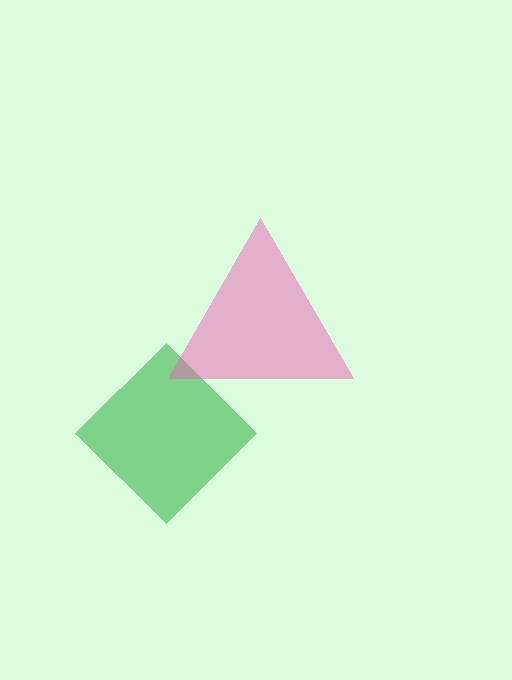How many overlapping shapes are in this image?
There are 2 overlapping shapes in the image.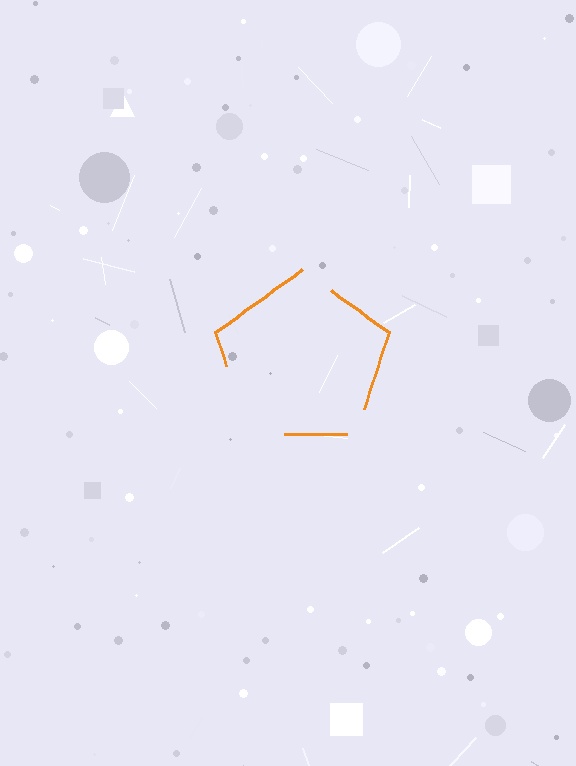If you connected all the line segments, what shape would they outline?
They would outline a pentagon.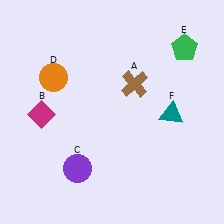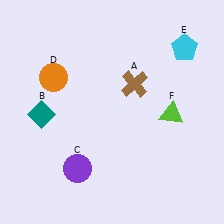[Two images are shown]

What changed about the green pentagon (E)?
In Image 1, E is green. In Image 2, it changed to cyan.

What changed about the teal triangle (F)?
In Image 1, F is teal. In Image 2, it changed to lime.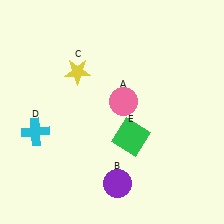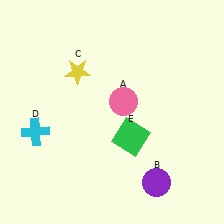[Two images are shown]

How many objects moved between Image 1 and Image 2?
1 object moved between the two images.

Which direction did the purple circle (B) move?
The purple circle (B) moved right.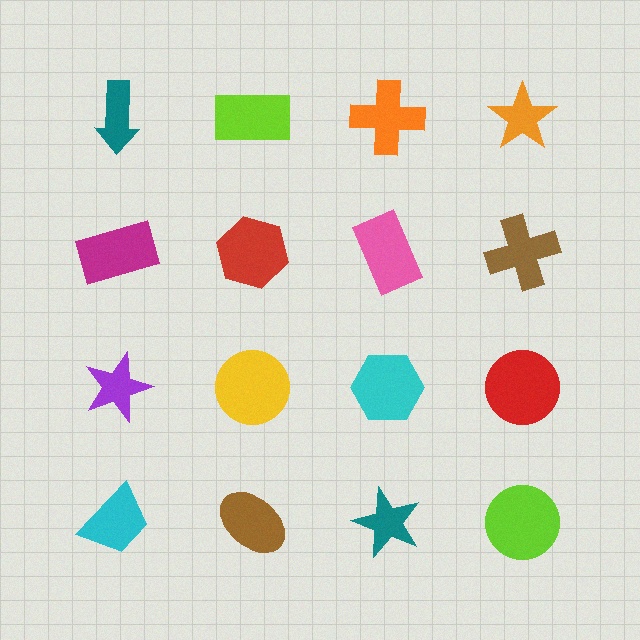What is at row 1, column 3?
An orange cross.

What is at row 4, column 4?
A lime circle.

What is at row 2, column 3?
A pink rectangle.